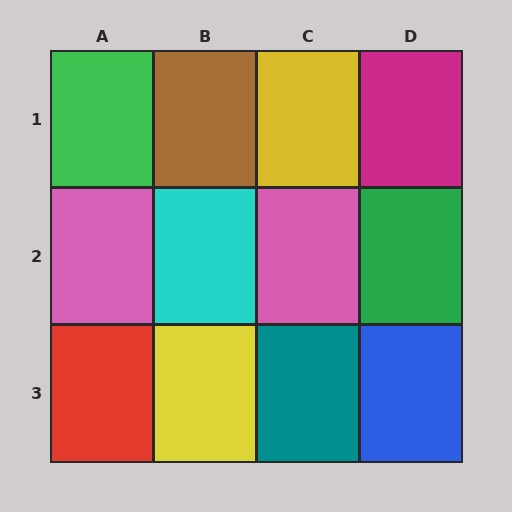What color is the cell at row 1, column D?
Magenta.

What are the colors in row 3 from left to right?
Red, yellow, teal, blue.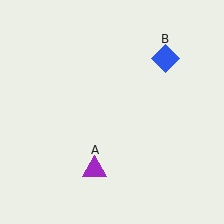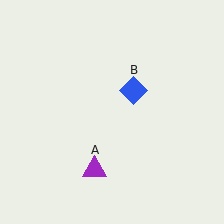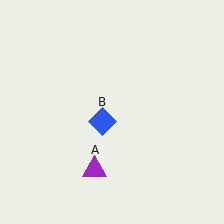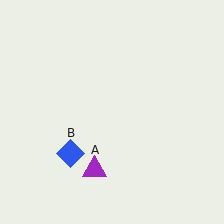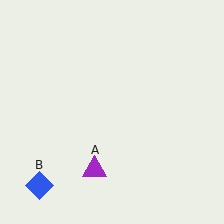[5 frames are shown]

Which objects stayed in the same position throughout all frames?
Purple triangle (object A) remained stationary.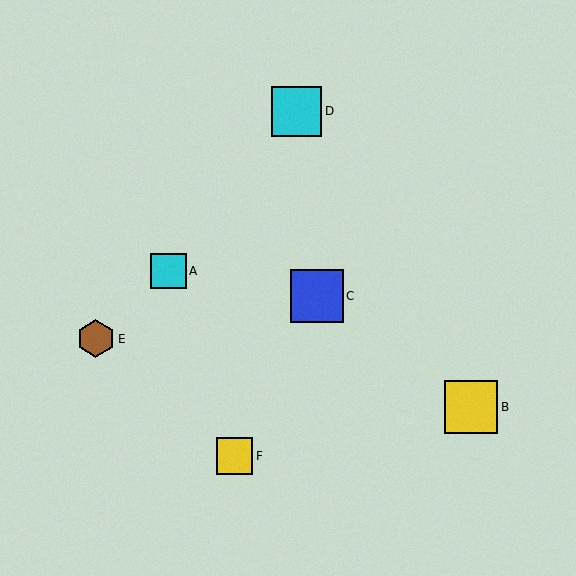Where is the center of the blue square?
The center of the blue square is at (317, 296).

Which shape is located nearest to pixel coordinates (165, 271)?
The cyan square (labeled A) at (169, 271) is nearest to that location.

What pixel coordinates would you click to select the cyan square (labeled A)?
Click at (169, 271) to select the cyan square A.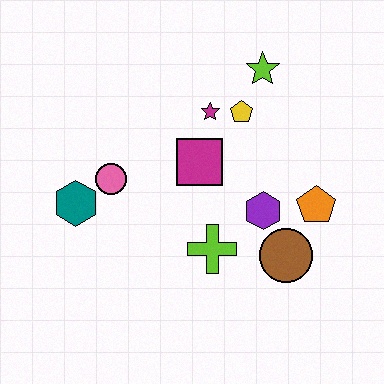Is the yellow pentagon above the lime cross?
Yes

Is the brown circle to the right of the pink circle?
Yes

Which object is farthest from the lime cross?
The lime star is farthest from the lime cross.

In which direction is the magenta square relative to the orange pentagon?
The magenta square is to the left of the orange pentagon.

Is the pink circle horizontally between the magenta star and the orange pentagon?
No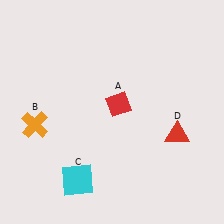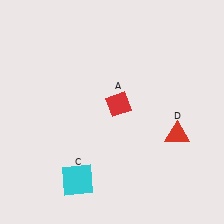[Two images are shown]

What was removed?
The orange cross (B) was removed in Image 2.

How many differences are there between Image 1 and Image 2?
There is 1 difference between the two images.